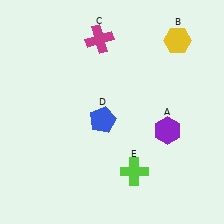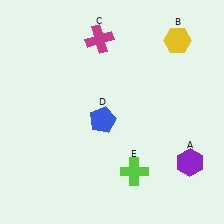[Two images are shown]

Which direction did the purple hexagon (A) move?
The purple hexagon (A) moved down.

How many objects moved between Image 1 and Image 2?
1 object moved between the two images.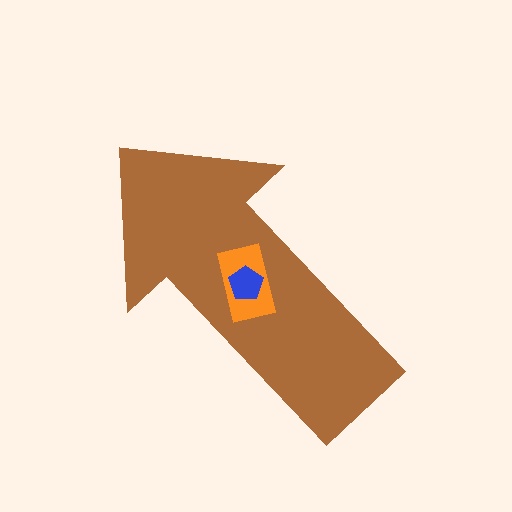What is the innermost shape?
The blue pentagon.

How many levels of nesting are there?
3.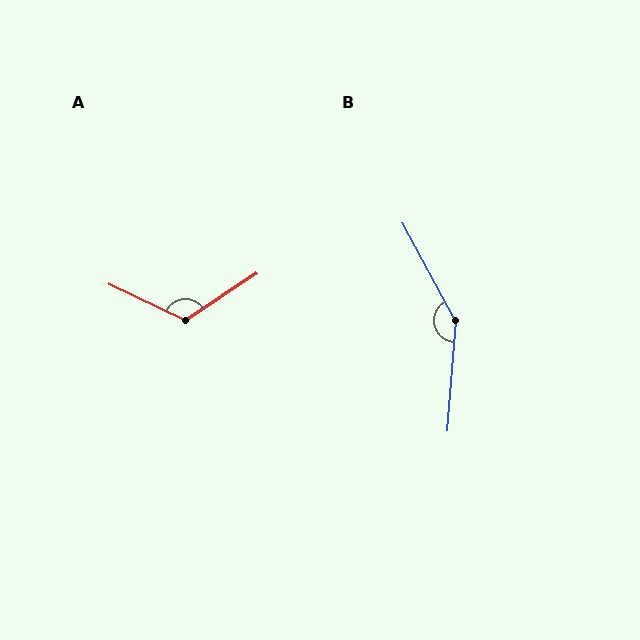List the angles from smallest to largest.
A (121°), B (147°).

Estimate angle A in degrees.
Approximately 121 degrees.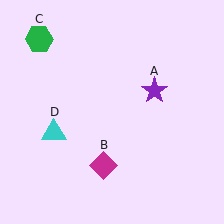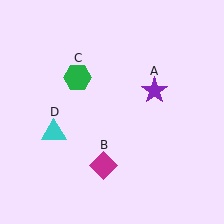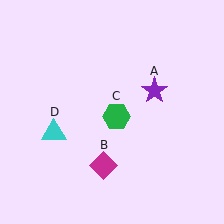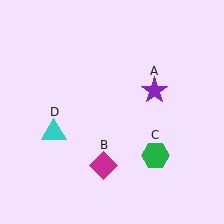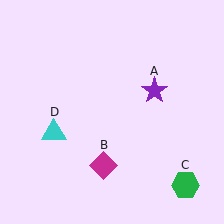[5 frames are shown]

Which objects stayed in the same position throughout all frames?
Purple star (object A) and magenta diamond (object B) and cyan triangle (object D) remained stationary.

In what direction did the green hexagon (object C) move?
The green hexagon (object C) moved down and to the right.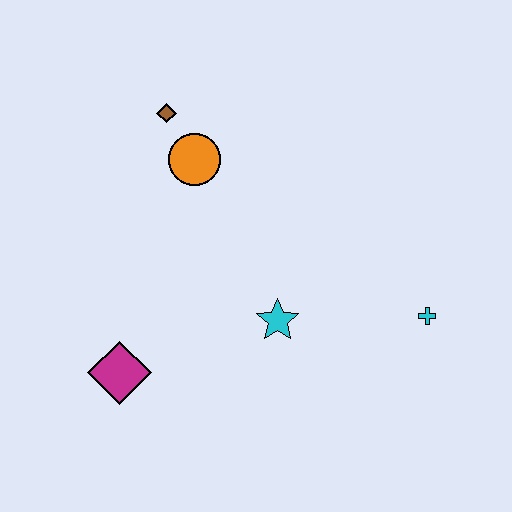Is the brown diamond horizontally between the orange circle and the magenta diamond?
Yes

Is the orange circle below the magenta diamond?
No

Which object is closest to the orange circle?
The brown diamond is closest to the orange circle.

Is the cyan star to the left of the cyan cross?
Yes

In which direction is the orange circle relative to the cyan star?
The orange circle is above the cyan star.